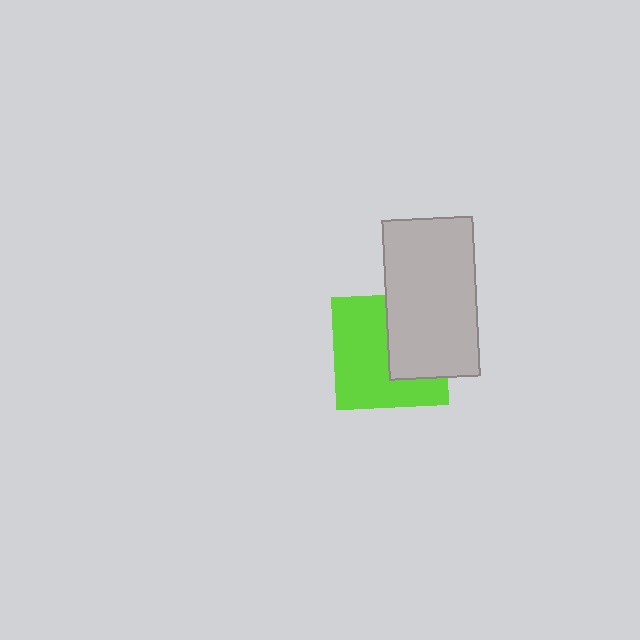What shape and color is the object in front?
The object in front is a light gray rectangle.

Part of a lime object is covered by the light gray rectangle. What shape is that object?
It is a square.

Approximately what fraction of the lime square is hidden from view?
Roughly 40% of the lime square is hidden behind the light gray rectangle.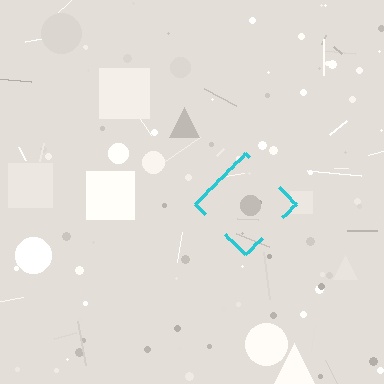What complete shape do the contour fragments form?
The contour fragments form a diamond.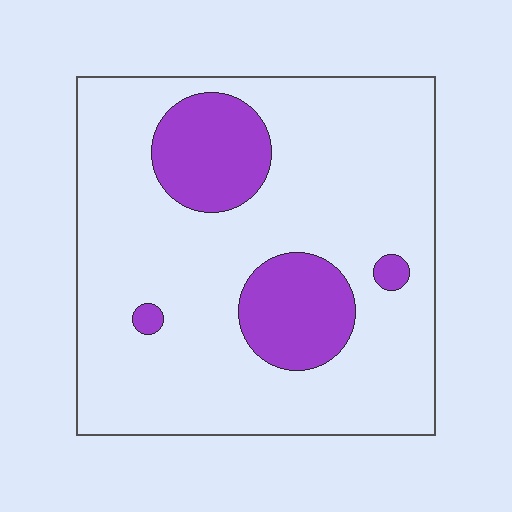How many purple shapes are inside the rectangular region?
4.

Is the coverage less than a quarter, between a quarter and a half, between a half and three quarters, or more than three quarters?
Less than a quarter.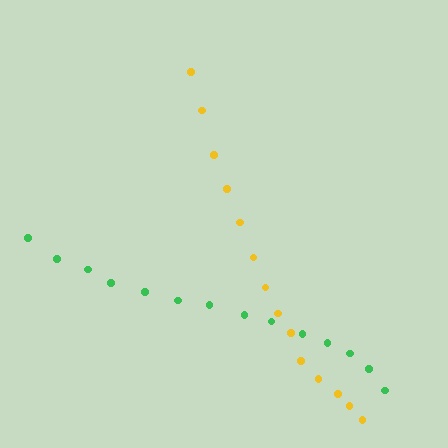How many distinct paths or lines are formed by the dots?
There are 2 distinct paths.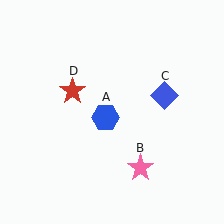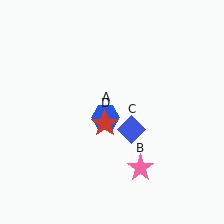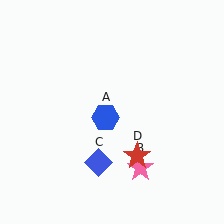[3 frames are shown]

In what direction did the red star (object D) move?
The red star (object D) moved down and to the right.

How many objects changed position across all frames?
2 objects changed position: blue diamond (object C), red star (object D).